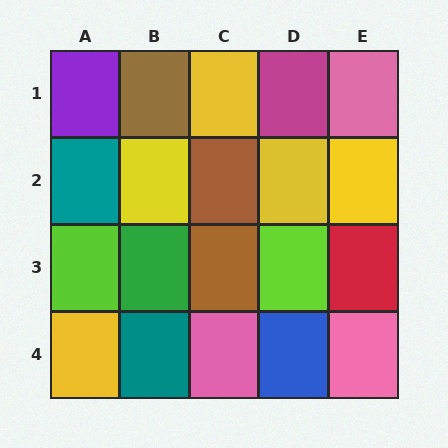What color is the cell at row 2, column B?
Yellow.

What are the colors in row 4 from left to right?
Yellow, teal, pink, blue, pink.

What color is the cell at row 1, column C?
Yellow.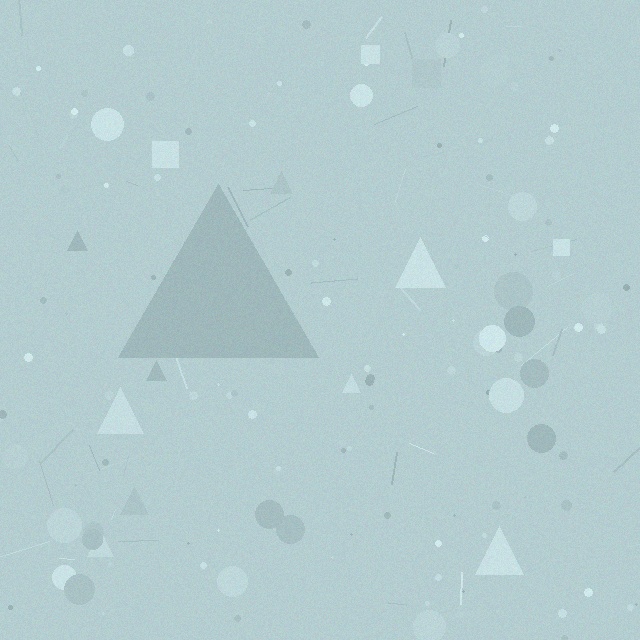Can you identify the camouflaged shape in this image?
The camouflaged shape is a triangle.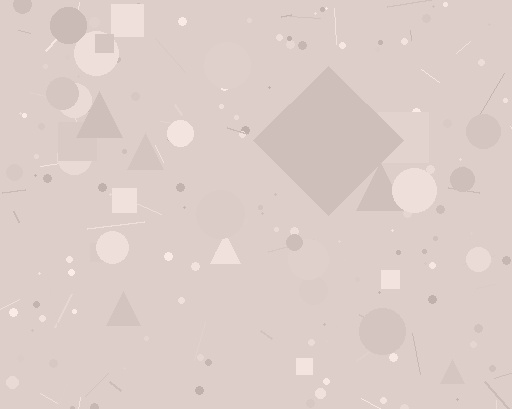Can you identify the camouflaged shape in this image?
The camouflaged shape is a diamond.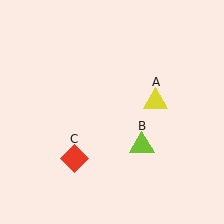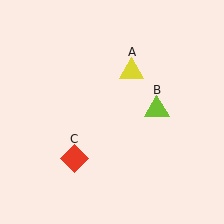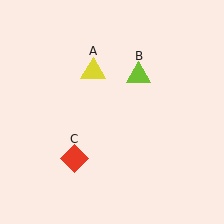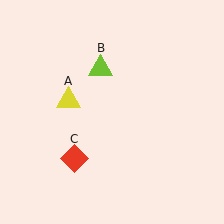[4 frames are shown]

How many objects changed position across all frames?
2 objects changed position: yellow triangle (object A), lime triangle (object B).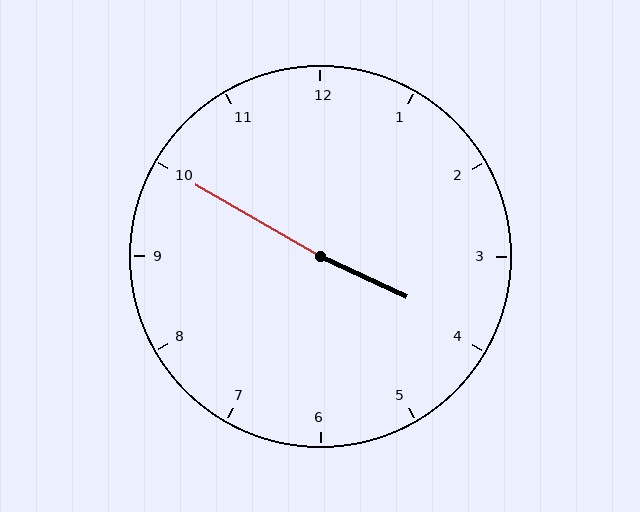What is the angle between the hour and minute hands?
Approximately 175 degrees.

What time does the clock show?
3:50.